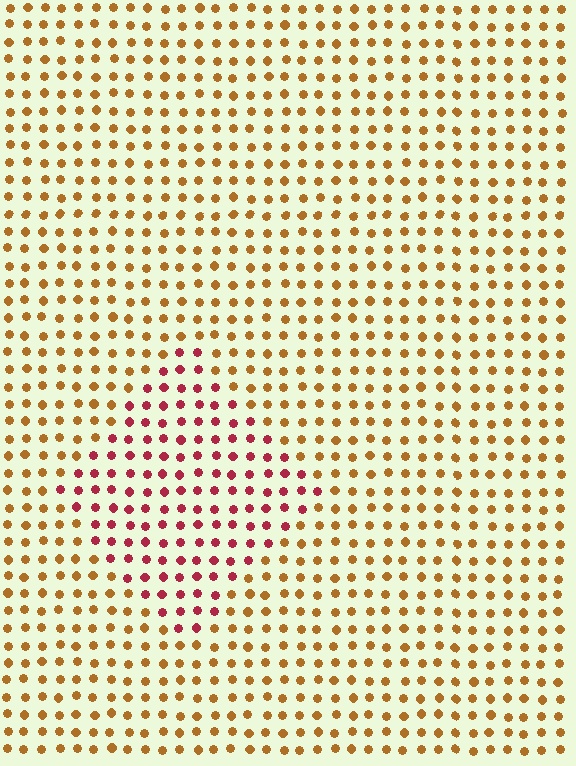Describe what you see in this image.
The image is filled with small brown elements in a uniform arrangement. A diamond-shaped region is visible where the elements are tinted to a slightly different hue, forming a subtle color boundary.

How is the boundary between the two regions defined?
The boundary is defined purely by a slight shift in hue (about 47 degrees). Spacing, size, and orientation are identical on both sides.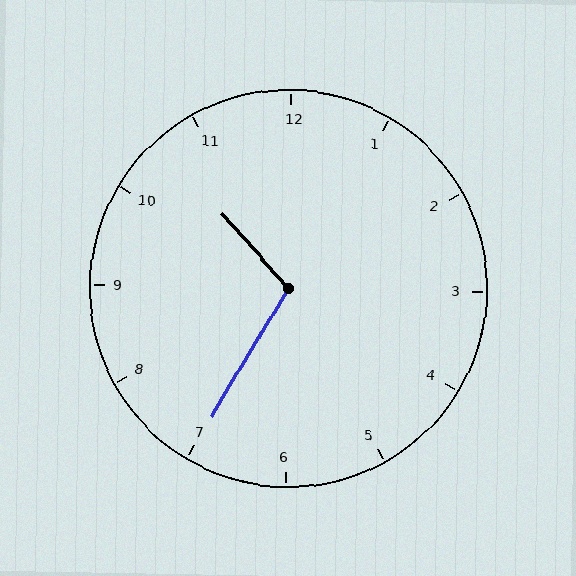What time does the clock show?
10:35.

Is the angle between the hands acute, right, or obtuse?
It is obtuse.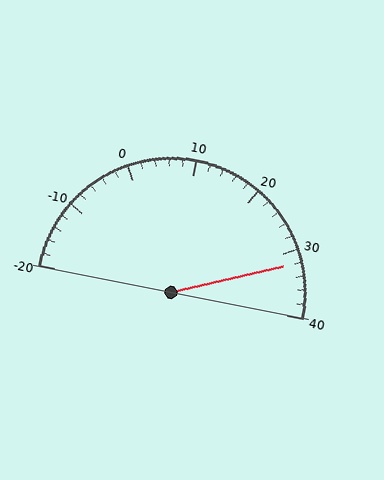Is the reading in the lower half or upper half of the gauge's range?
The reading is in the upper half of the range (-20 to 40).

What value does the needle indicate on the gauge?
The needle indicates approximately 32.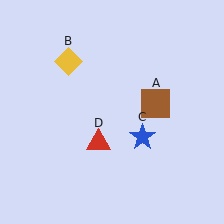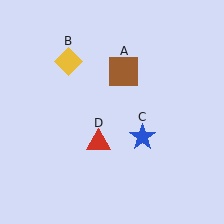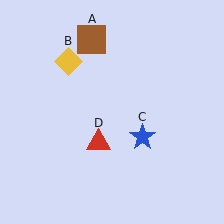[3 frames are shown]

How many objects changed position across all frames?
1 object changed position: brown square (object A).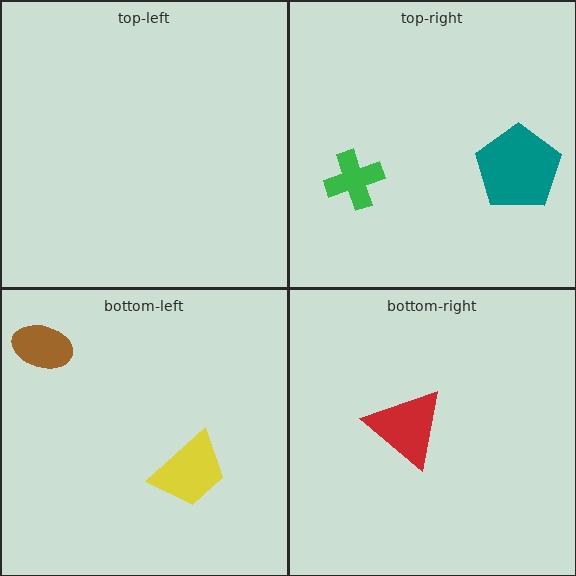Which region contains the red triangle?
The bottom-right region.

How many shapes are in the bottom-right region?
1.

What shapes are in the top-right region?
The green cross, the teal pentagon.